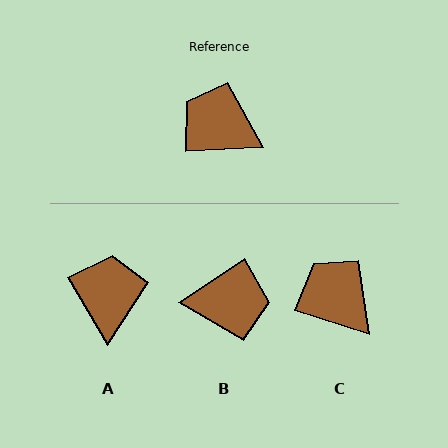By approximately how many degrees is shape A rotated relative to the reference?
Approximately 62 degrees clockwise.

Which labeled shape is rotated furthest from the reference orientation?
B, about 149 degrees away.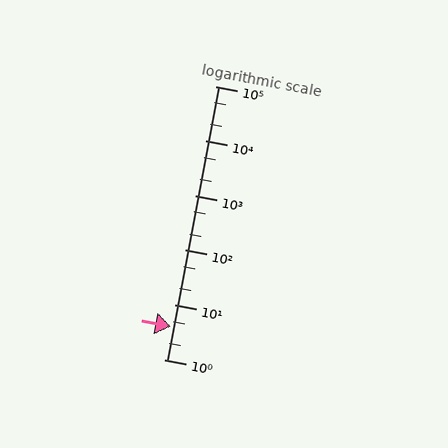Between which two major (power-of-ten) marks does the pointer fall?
The pointer is between 1 and 10.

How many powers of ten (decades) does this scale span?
The scale spans 5 decades, from 1 to 100000.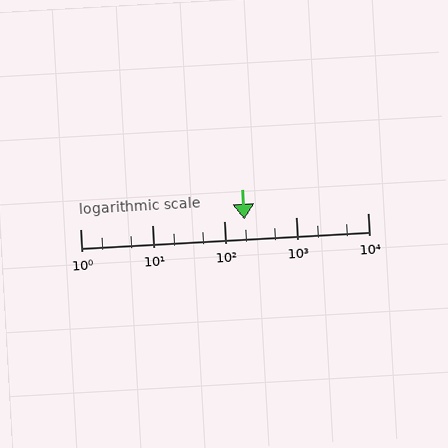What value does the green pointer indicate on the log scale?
The pointer indicates approximately 190.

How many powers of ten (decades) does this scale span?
The scale spans 4 decades, from 1 to 10000.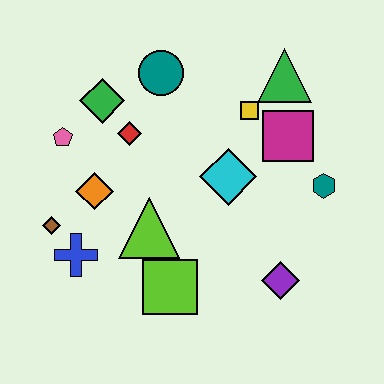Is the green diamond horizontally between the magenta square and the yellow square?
No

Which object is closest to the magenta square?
The yellow square is closest to the magenta square.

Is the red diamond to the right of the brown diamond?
Yes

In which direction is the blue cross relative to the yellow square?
The blue cross is to the left of the yellow square.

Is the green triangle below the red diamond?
No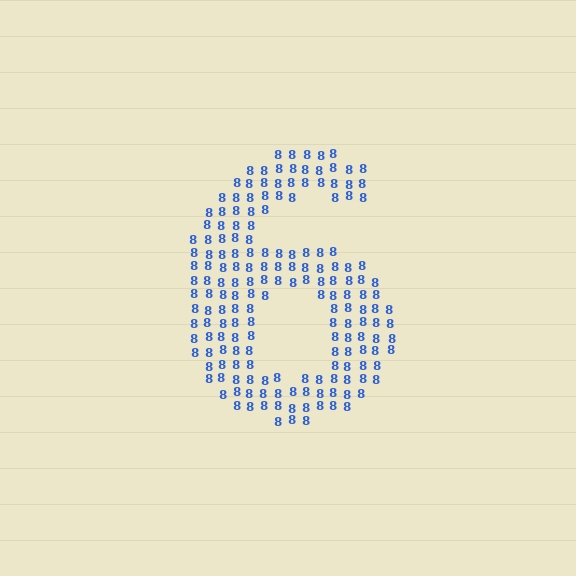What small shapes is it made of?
It is made of small digit 8's.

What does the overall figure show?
The overall figure shows the digit 6.